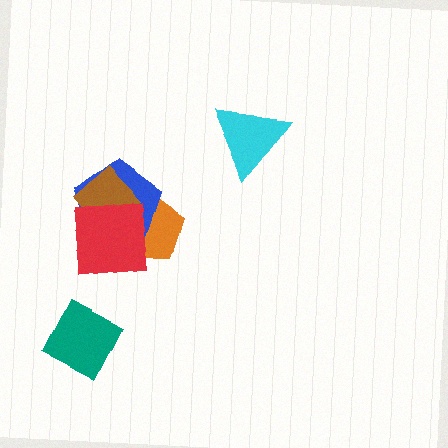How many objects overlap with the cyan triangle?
0 objects overlap with the cyan triangle.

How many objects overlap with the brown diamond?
3 objects overlap with the brown diamond.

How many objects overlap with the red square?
3 objects overlap with the red square.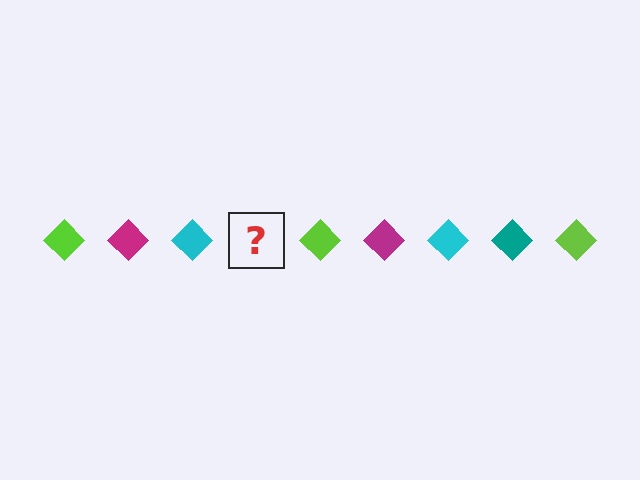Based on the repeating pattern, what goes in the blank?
The blank should be a teal diamond.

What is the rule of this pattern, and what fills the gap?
The rule is that the pattern cycles through lime, magenta, cyan, teal diamonds. The gap should be filled with a teal diamond.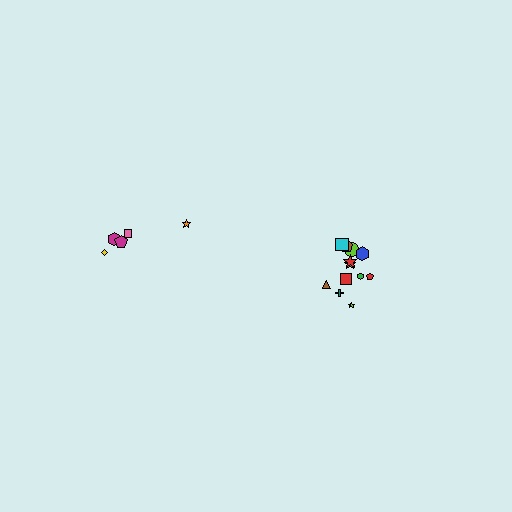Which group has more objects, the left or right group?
The right group.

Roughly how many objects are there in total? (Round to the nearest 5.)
Roughly 15 objects in total.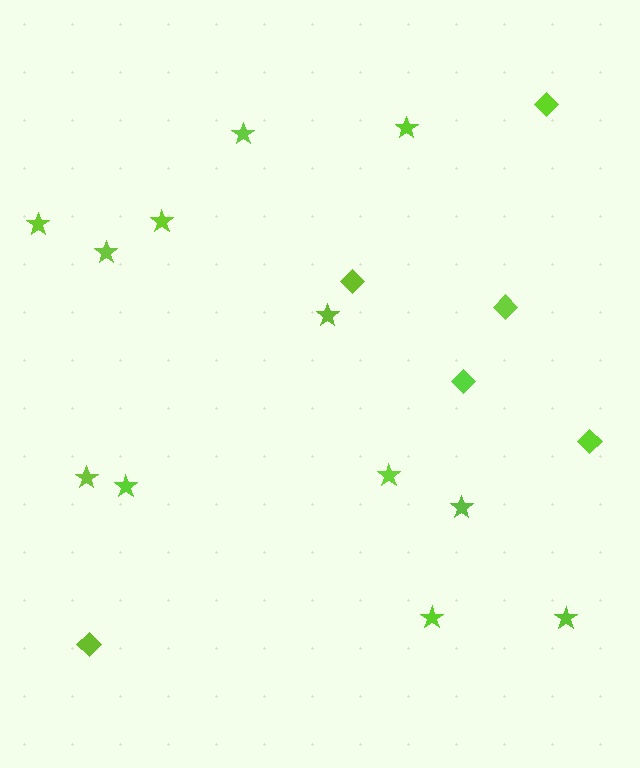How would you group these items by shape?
There are 2 groups: one group of stars (12) and one group of diamonds (6).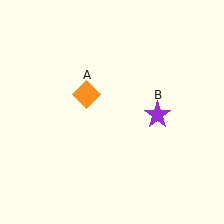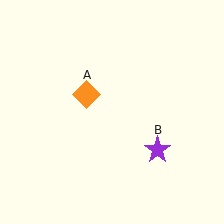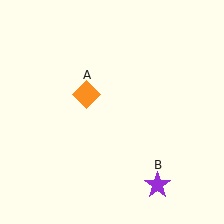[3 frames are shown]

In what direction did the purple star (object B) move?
The purple star (object B) moved down.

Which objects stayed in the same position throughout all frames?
Orange diamond (object A) remained stationary.